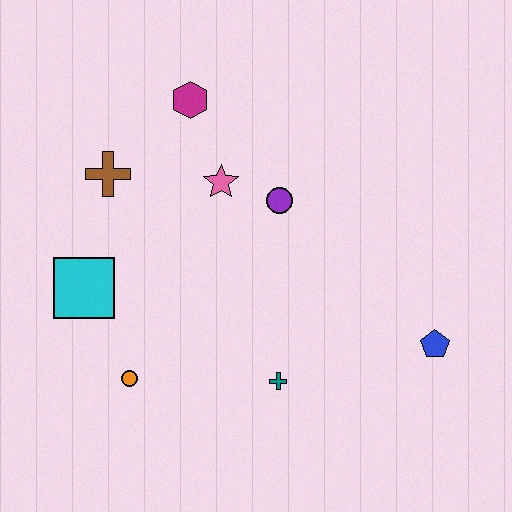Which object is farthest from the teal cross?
The magenta hexagon is farthest from the teal cross.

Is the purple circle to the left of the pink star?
No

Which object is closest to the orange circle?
The cyan square is closest to the orange circle.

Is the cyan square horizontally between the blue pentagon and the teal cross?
No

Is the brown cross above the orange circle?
Yes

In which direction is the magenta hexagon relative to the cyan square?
The magenta hexagon is above the cyan square.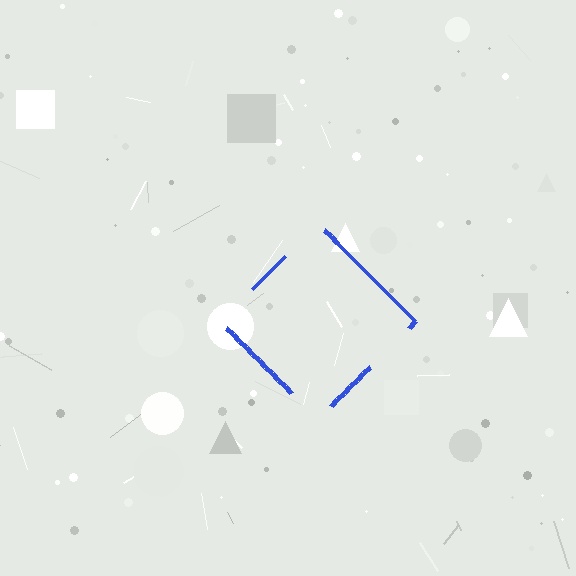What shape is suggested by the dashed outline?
The dashed outline suggests a diamond.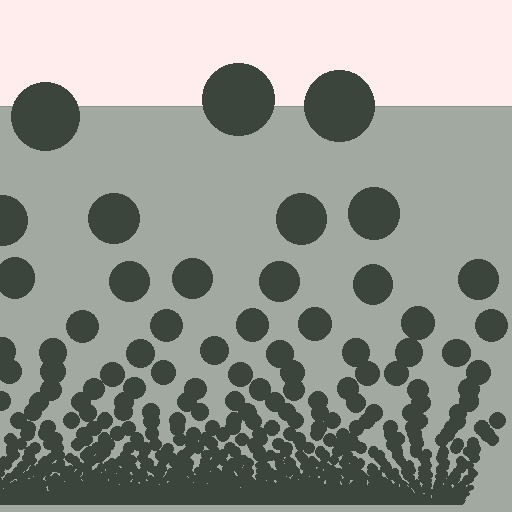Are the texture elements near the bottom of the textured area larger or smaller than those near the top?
Smaller. The gradient is inverted — elements near the bottom are smaller and denser.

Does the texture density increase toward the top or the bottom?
Density increases toward the bottom.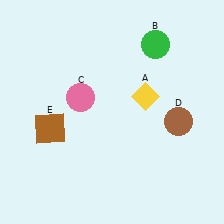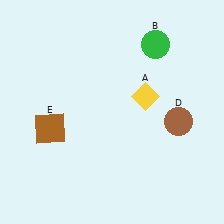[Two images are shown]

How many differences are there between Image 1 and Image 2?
There is 1 difference between the two images.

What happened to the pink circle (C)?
The pink circle (C) was removed in Image 2. It was in the top-left area of Image 1.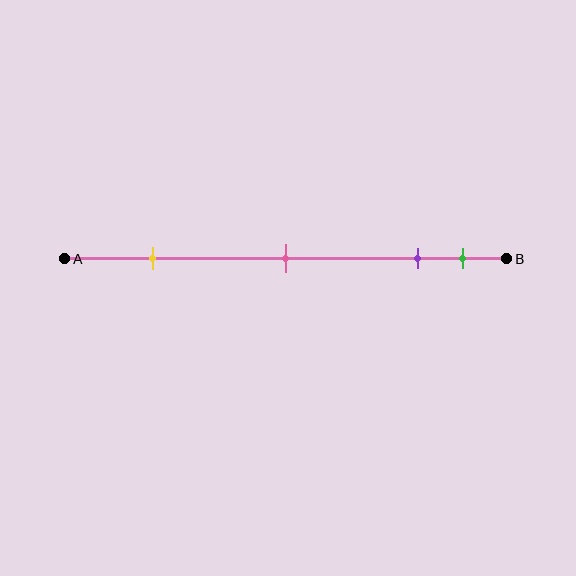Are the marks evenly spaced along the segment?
No, the marks are not evenly spaced.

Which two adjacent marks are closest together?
The purple and green marks are the closest adjacent pair.